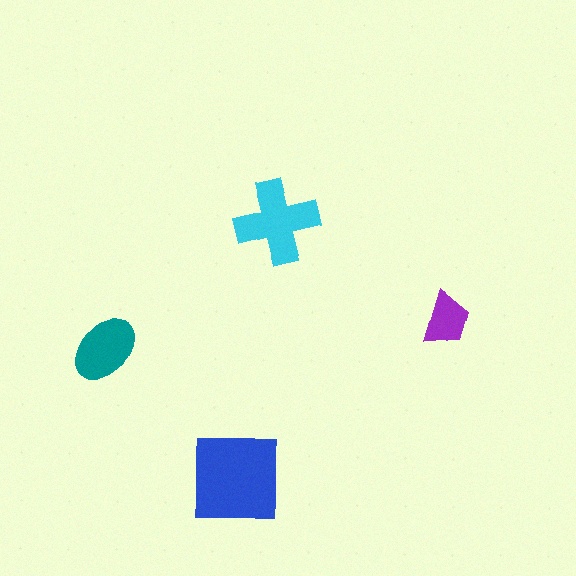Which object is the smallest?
The purple trapezoid.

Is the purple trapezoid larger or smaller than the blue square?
Smaller.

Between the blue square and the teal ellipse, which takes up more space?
The blue square.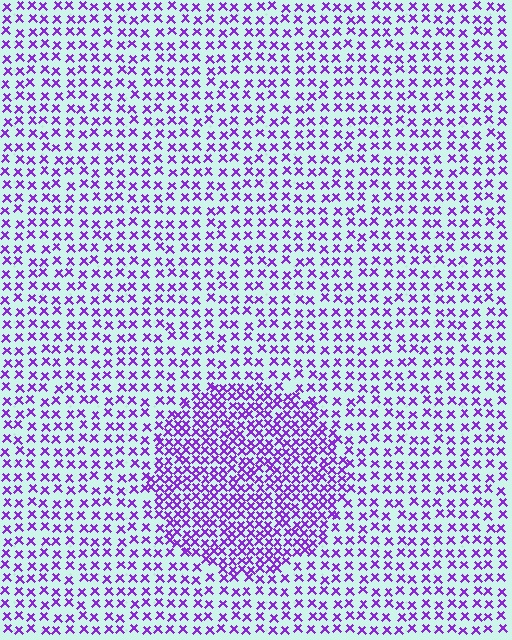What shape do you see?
I see a circle.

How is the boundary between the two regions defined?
The boundary is defined by a change in element density (approximately 1.9x ratio). All elements are the same color, size, and shape.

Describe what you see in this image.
The image contains small purple elements arranged at two different densities. A circle-shaped region is visible where the elements are more densely packed than the surrounding area.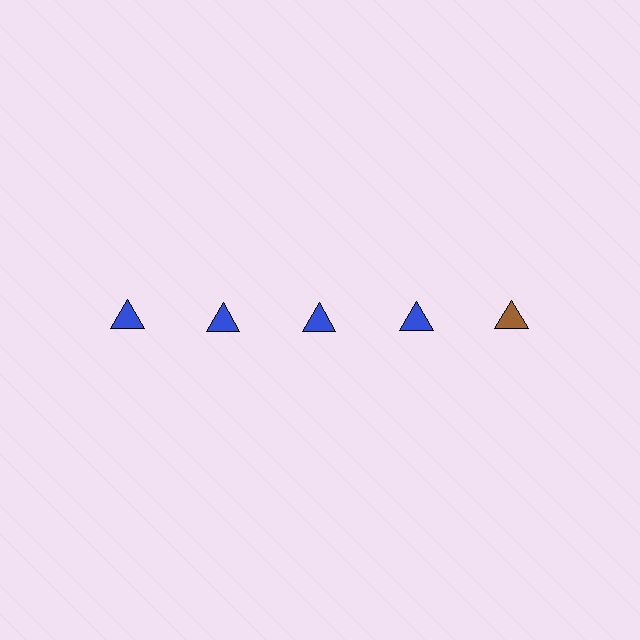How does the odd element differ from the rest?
It has a different color: brown instead of blue.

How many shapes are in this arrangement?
There are 5 shapes arranged in a grid pattern.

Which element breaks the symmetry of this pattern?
The brown triangle in the top row, rightmost column breaks the symmetry. All other shapes are blue triangles.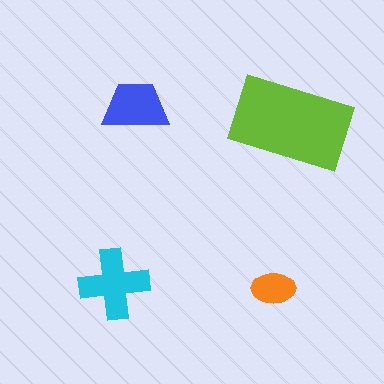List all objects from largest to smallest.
The lime rectangle, the cyan cross, the blue trapezoid, the orange ellipse.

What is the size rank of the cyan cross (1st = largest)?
2nd.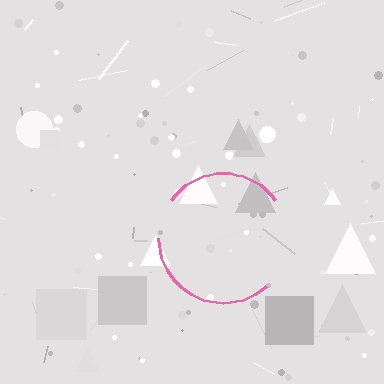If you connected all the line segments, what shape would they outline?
They would outline a circle.